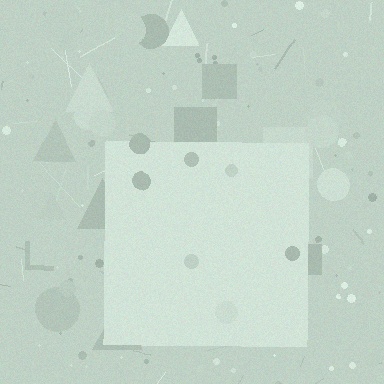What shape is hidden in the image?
A square is hidden in the image.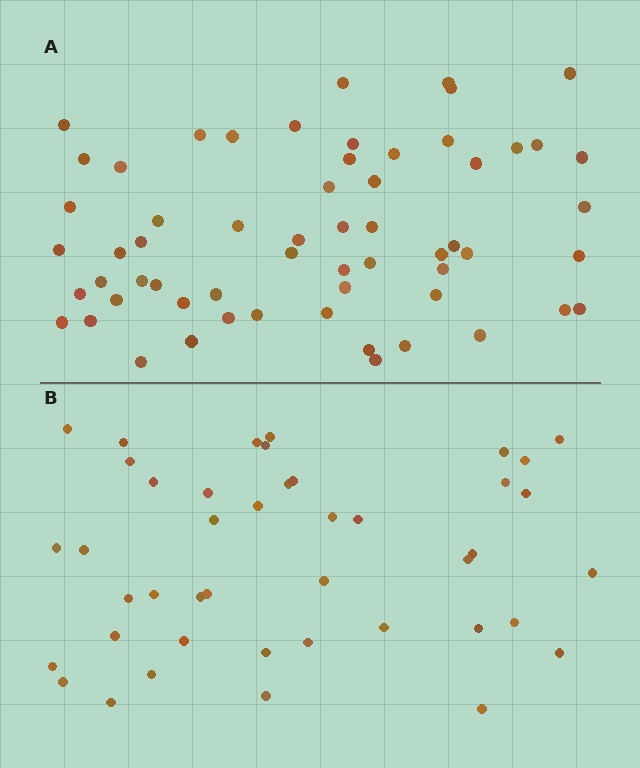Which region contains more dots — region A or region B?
Region A (the top region) has more dots.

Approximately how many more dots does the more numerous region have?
Region A has approximately 15 more dots than region B.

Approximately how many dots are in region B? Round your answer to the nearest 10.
About 40 dots. (The exact count is 43, which rounds to 40.)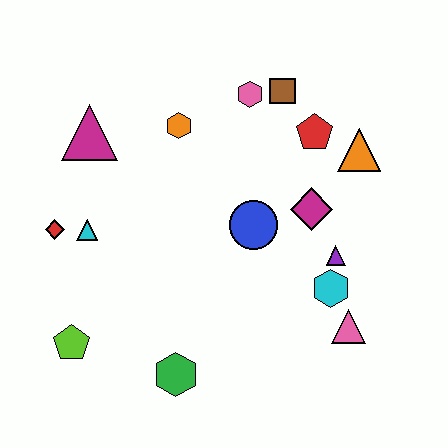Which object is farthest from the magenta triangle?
The pink triangle is farthest from the magenta triangle.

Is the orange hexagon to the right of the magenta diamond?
No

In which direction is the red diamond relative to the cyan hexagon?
The red diamond is to the left of the cyan hexagon.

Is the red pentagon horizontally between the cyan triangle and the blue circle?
No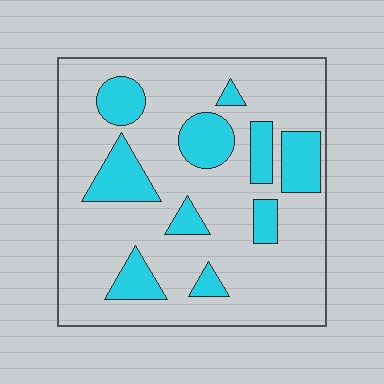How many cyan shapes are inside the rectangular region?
10.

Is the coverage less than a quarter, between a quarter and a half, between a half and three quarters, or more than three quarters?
Less than a quarter.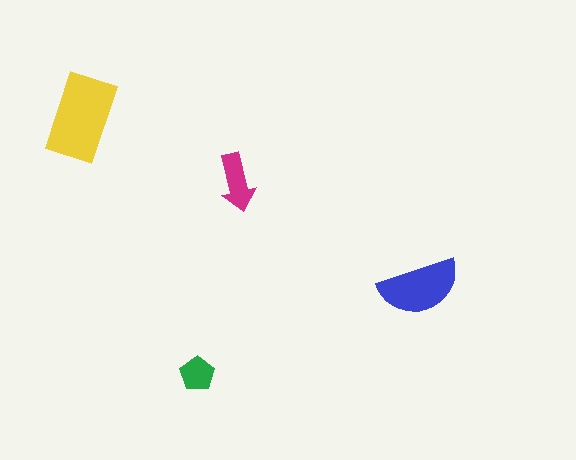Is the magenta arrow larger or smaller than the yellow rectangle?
Smaller.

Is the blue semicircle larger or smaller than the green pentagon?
Larger.